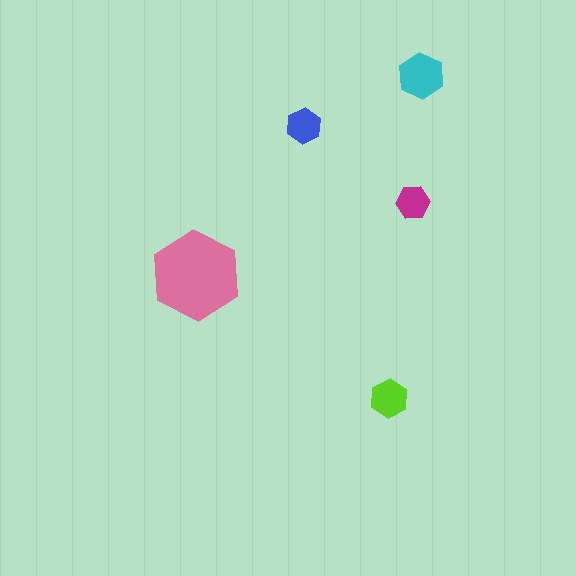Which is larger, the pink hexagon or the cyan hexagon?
The pink one.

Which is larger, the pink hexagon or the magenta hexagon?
The pink one.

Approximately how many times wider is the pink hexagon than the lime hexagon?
About 2.5 times wider.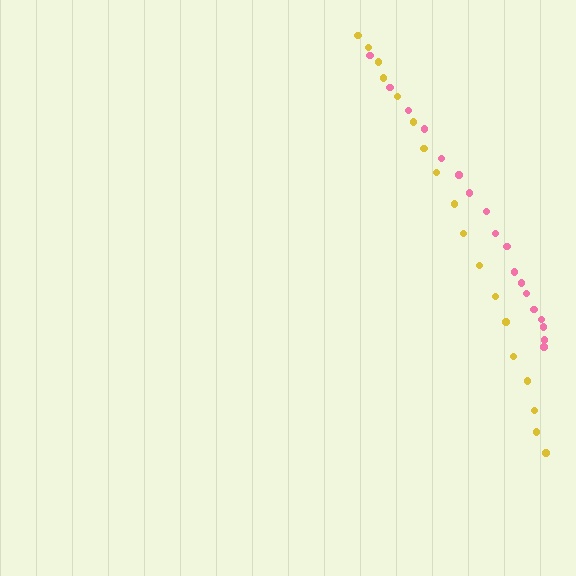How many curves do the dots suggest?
There are 2 distinct paths.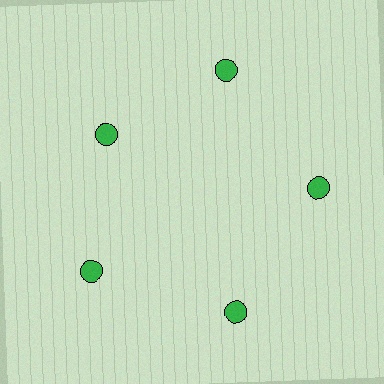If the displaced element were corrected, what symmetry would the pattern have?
It would have 5-fold rotational symmetry — the pattern would map onto itself every 72 degrees.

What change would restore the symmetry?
The symmetry would be restored by moving it outward, back onto the ring so that all 5 circles sit at equal angles and equal distance from the center.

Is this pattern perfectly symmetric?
No. The 5 green circles are arranged in a ring, but one element near the 10 o'clock position is pulled inward toward the center, breaking the 5-fold rotational symmetry.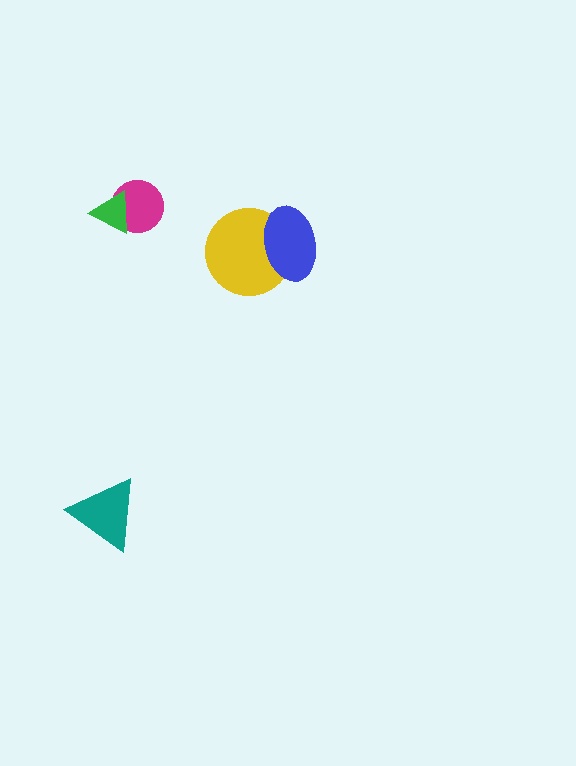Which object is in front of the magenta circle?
The green triangle is in front of the magenta circle.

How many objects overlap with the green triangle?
1 object overlaps with the green triangle.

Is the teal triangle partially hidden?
No, no other shape covers it.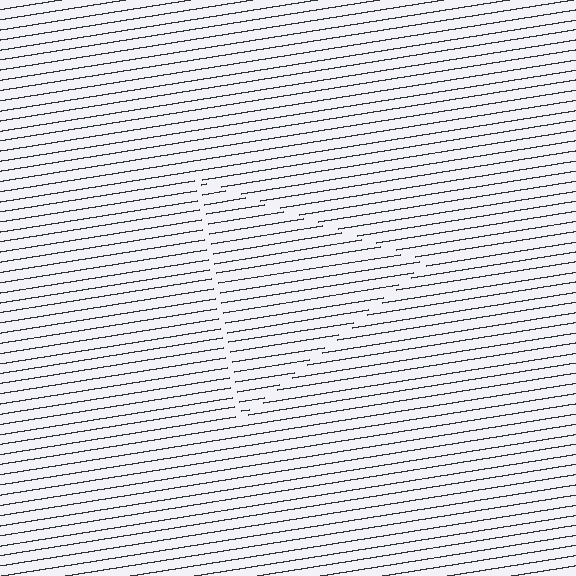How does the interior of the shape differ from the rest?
The interior of the shape contains the same grating, shifted by half a period — the contour is defined by the phase discontinuity where line-ends from the inner and outer gratings abut.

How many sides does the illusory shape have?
3 sides — the line-ends trace a triangle.